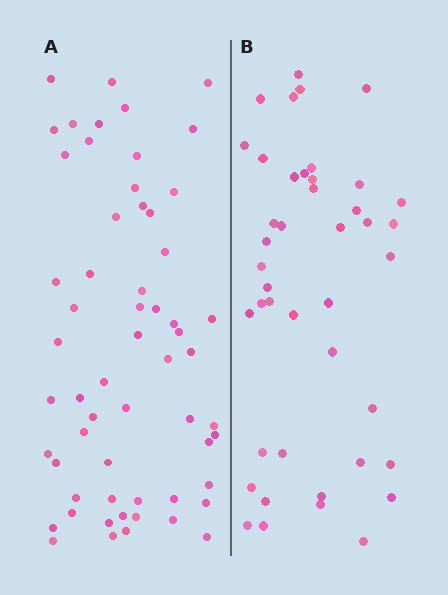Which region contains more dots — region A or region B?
Region A (the left region) has more dots.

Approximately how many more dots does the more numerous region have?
Region A has approximately 15 more dots than region B.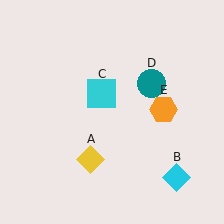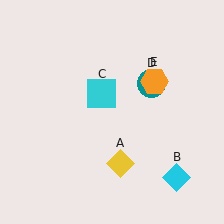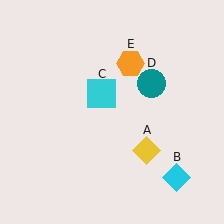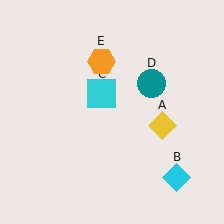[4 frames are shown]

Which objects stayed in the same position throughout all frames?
Cyan diamond (object B) and cyan square (object C) and teal circle (object D) remained stationary.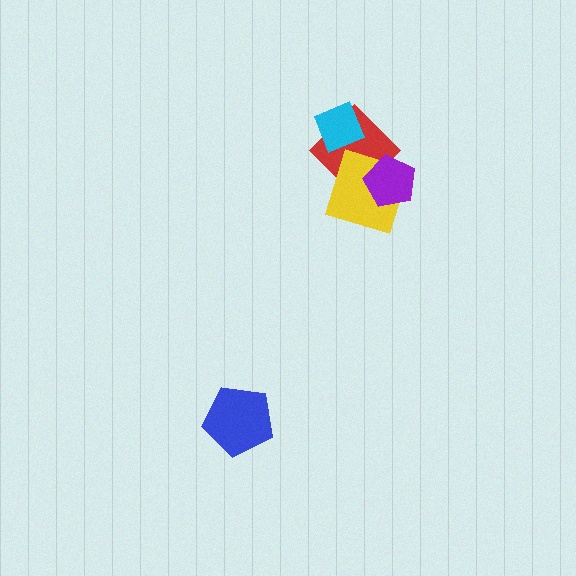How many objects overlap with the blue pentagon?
0 objects overlap with the blue pentagon.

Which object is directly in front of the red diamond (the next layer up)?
The yellow diamond is directly in front of the red diamond.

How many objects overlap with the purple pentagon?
2 objects overlap with the purple pentagon.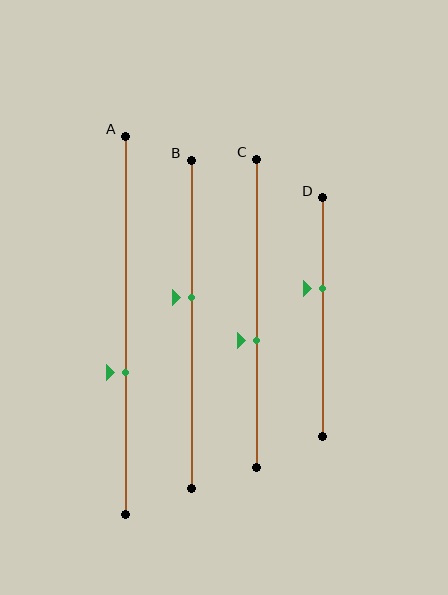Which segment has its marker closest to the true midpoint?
Segment B has its marker closest to the true midpoint.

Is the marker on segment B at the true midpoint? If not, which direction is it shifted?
No, the marker on segment B is shifted upward by about 8% of the segment length.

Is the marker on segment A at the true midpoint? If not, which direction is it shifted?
No, the marker on segment A is shifted downward by about 12% of the segment length.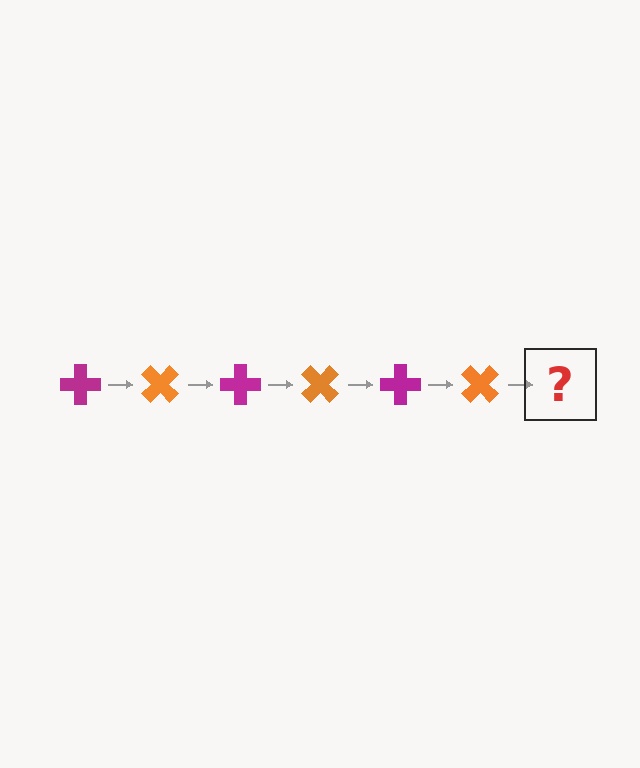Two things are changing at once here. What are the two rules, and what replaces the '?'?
The two rules are that it rotates 45 degrees each step and the color cycles through magenta and orange. The '?' should be a magenta cross, rotated 270 degrees from the start.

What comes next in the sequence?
The next element should be a magenta cross, rotated 270 degrees from the start.